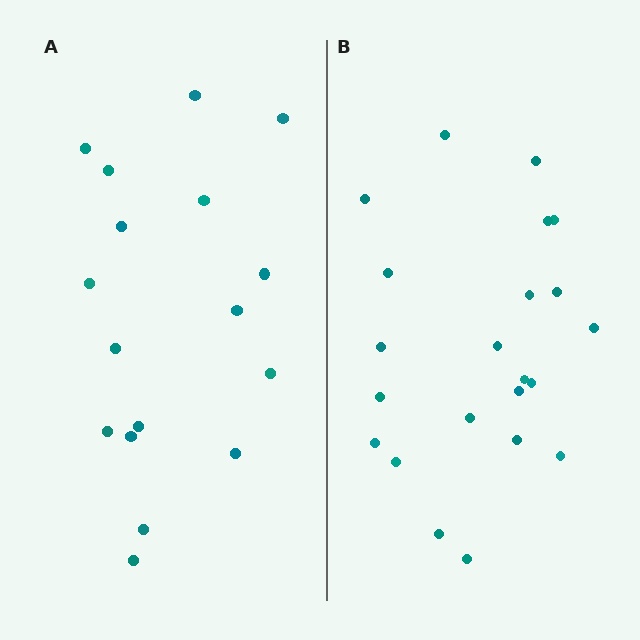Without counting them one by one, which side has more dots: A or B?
Region B (the right region) has more dots.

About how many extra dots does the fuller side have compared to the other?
Region B has about 5 more dots than region A.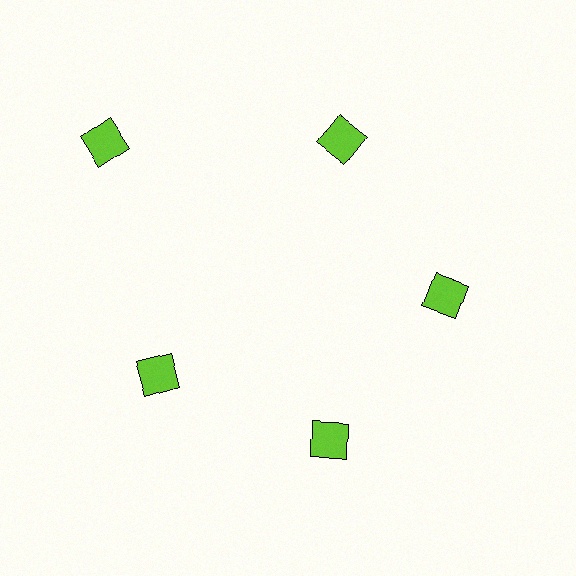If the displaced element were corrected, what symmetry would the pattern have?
It would have 5-fold rotational symmetry — the pattern would map onto itself every 72 degrees.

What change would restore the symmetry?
The symmetry would be restored by moving it inward, back onto the ring so that all 5 squares sit at equal angles and equal distance from the center.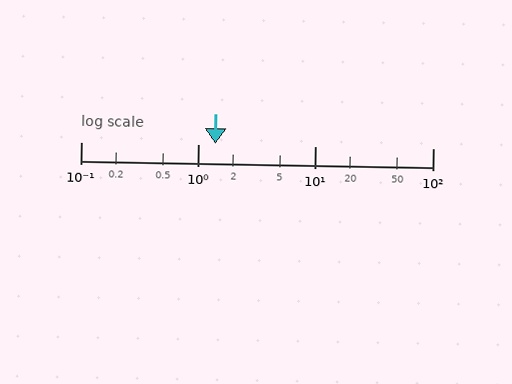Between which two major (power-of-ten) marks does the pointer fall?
The pointer is between 1 and 10.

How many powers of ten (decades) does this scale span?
The scale spans 3 decades, from 0.1 to 100.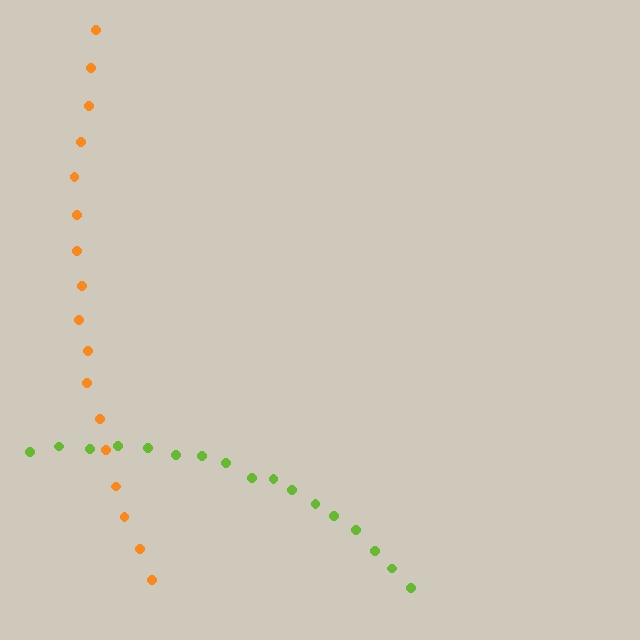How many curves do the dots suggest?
There are 2 distinct paths.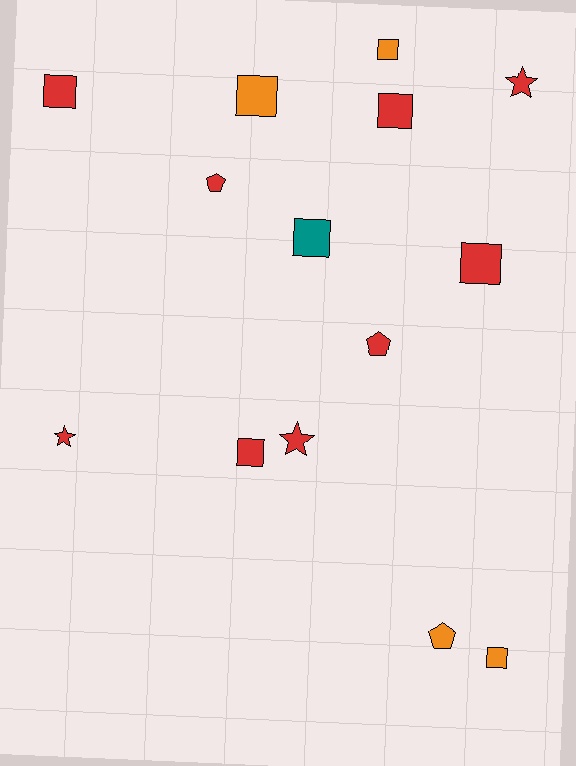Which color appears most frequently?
Red, with 9 objects.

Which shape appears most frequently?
Square, with 8 objects.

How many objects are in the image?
There are 14 objects.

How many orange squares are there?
There are 3 orange squares.